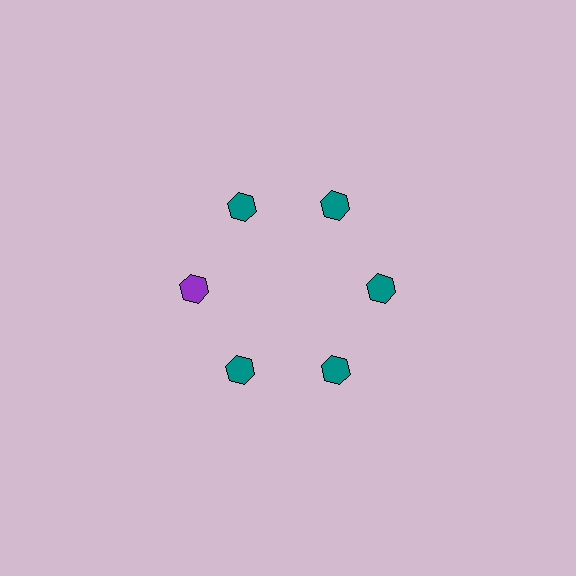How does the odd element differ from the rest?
It has a different color: purple instead of teal.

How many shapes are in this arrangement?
There are 6 shapes arranged in a ring pattern.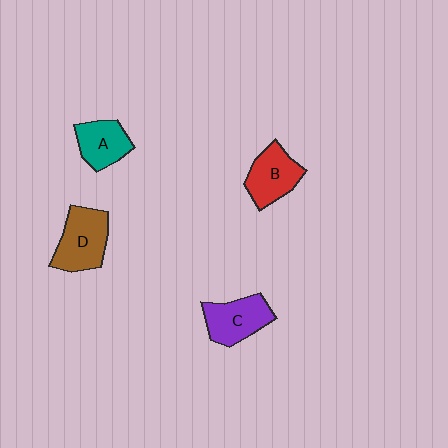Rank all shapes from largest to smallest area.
From largest to smallest: D (brown), C (purple), B (red), A (teal).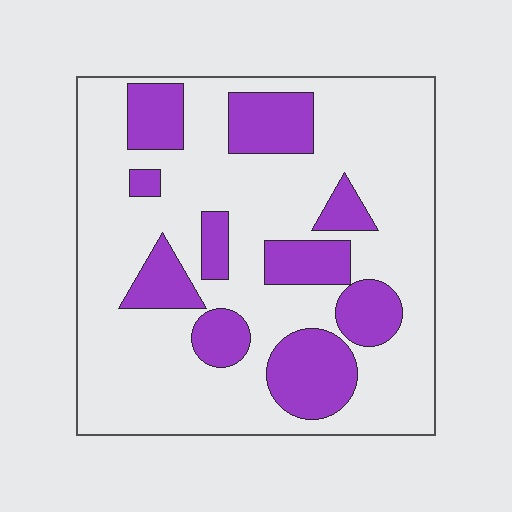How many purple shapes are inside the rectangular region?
10.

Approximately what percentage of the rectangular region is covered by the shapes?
Approximately 25%.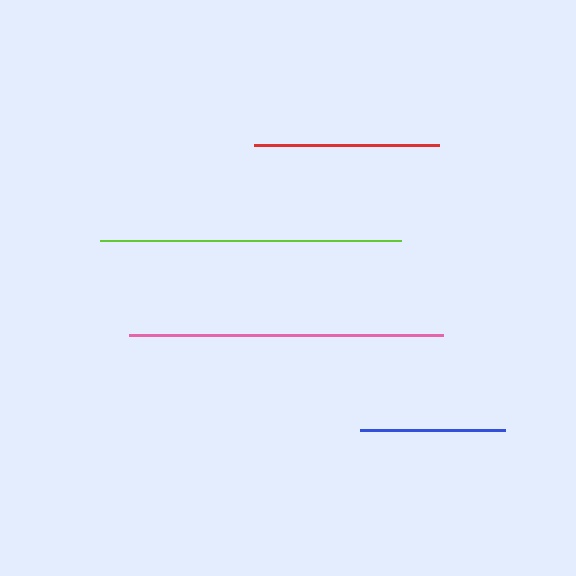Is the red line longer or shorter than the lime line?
The lime line is longer than the red line.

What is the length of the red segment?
The red segment is approximately 185 pixels long.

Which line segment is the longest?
The pink line is the longest at approximately 313 pixels.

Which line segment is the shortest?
The blue line is the shortest at approximately 146 pixels.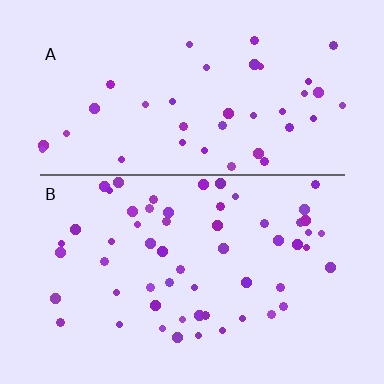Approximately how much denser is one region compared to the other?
Approximately 1.4× — region B over region A.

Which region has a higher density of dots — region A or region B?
B (the bottom).